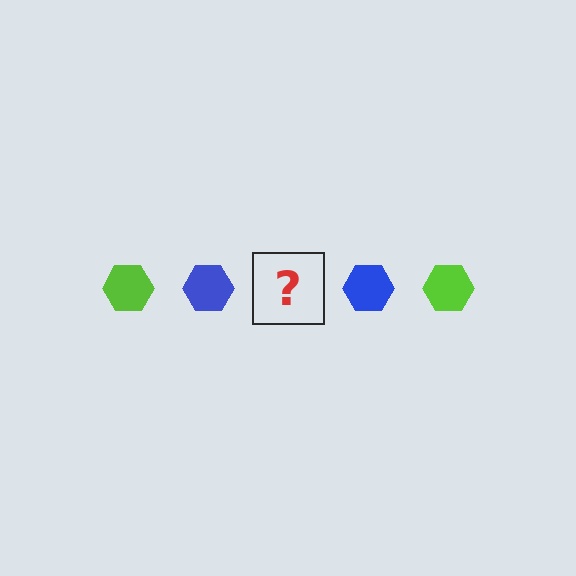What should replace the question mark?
The question mark should be replaced with a lime hexagon.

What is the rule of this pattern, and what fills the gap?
The rule is that the pattern cycles through lime, blue hexagons. The gap should be filled with a lime hexagon.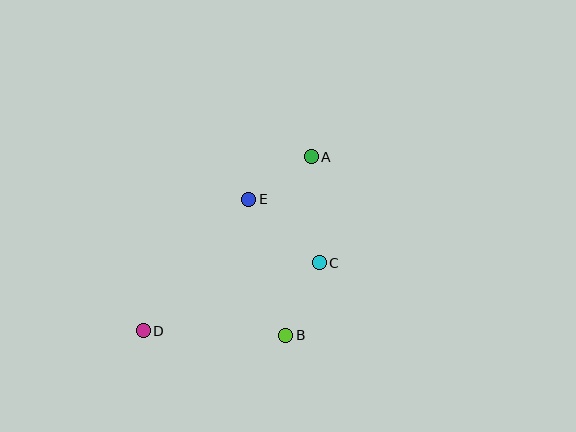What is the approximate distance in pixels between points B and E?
The distance between B and E is approximately 141 pixels.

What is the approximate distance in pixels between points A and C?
The distance between A and C is approximately 106 pixels.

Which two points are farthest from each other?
Points A and D are farthest from each other.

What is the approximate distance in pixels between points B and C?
The distance between B and C is approximately 80 pixels.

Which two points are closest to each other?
Points A and E are closest to each other.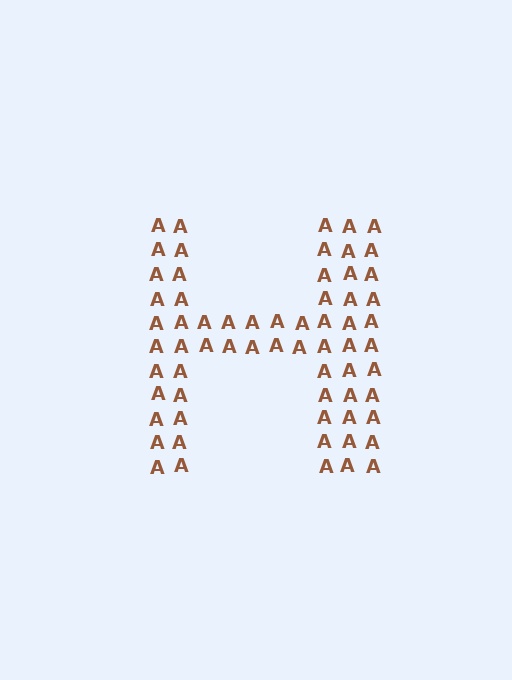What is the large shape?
The large shape is the letter H.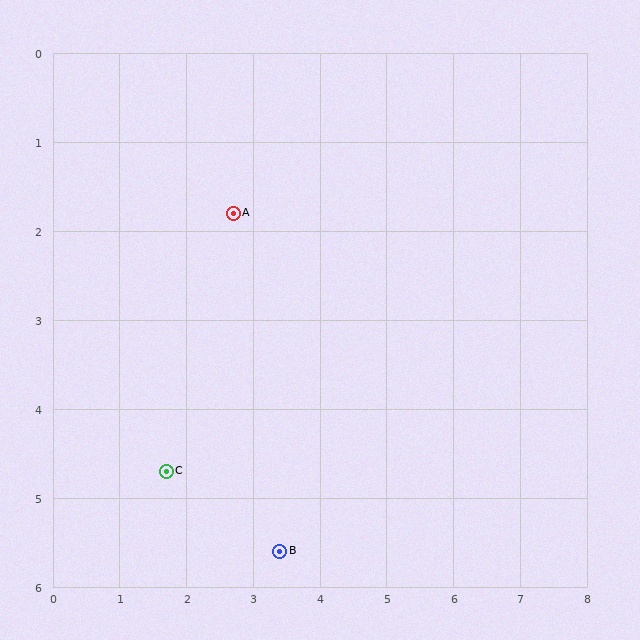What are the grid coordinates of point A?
Point A is at approximately (2.7, 1.8).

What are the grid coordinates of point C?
Point C is at approximately (1.7, 4.7).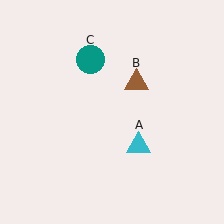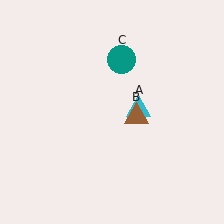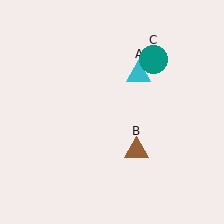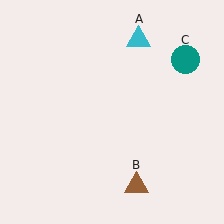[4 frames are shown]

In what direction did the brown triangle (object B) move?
The brown triangle (object B) moved down.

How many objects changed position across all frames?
3 objects changed position: cyan triangle (object A), brown triangle (object B), teal circle (object C).